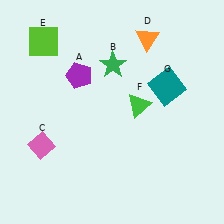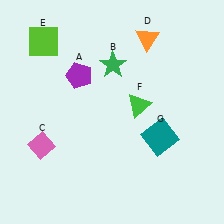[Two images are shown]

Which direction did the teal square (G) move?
The teal square (G) moved down.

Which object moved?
The teal square (G) moved down.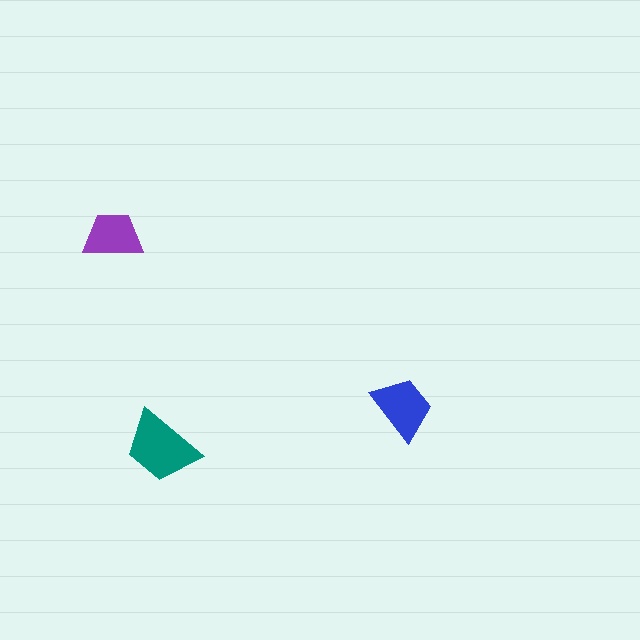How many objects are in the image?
There are 3 objects in the image.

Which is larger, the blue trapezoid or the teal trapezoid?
The teal one.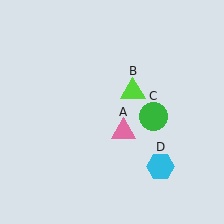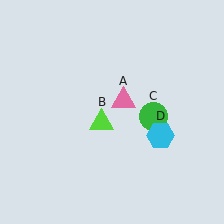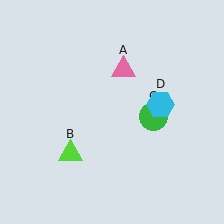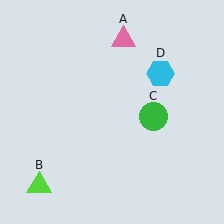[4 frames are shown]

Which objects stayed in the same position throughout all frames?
Green circle (object C) remained stationary.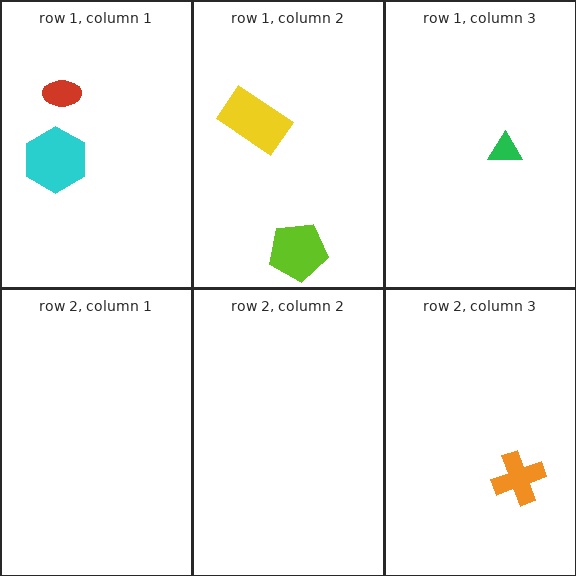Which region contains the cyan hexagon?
The row 1, column 1 region.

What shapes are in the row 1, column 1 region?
The cyan hexagon, the red ellipse.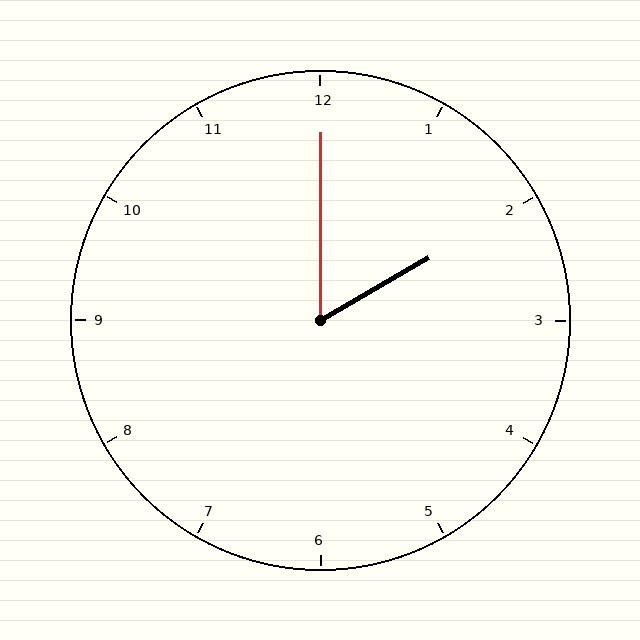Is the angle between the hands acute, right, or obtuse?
It is acute.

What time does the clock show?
2:00.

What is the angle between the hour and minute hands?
Approximately 60 degrees.